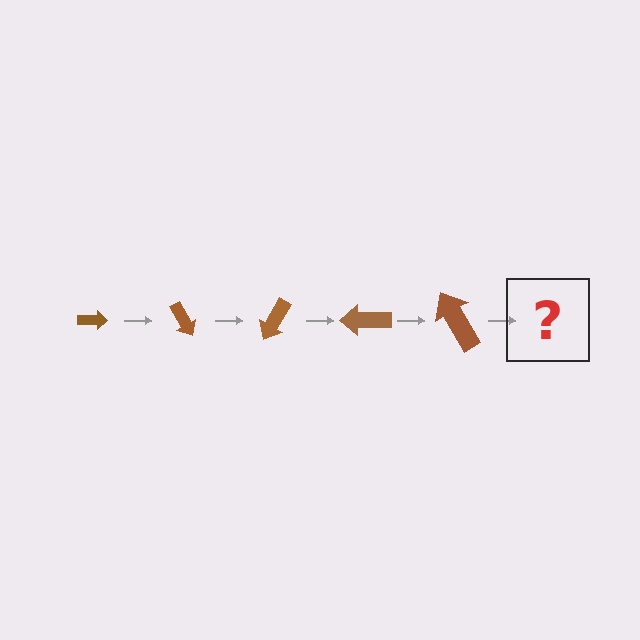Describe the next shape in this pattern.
It should be an arrow, larger than the previous one and rotated 300 degrees from the start.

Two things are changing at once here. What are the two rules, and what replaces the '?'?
The two rules are that the arrow grows larger each step and it rotates 60 degrees each step. The '?' should be an arrow, larger than the previous one and rotated 300 degrees from the start.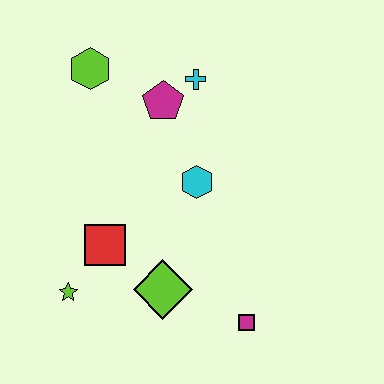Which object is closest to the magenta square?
The lime diamond is closest to the magenta square.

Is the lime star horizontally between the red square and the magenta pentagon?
No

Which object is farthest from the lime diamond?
The lime hexagon is farthest from the lime diamond.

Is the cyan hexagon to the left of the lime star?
No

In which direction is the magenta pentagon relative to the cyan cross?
The magenta pentagon is to the left of the cyan cross.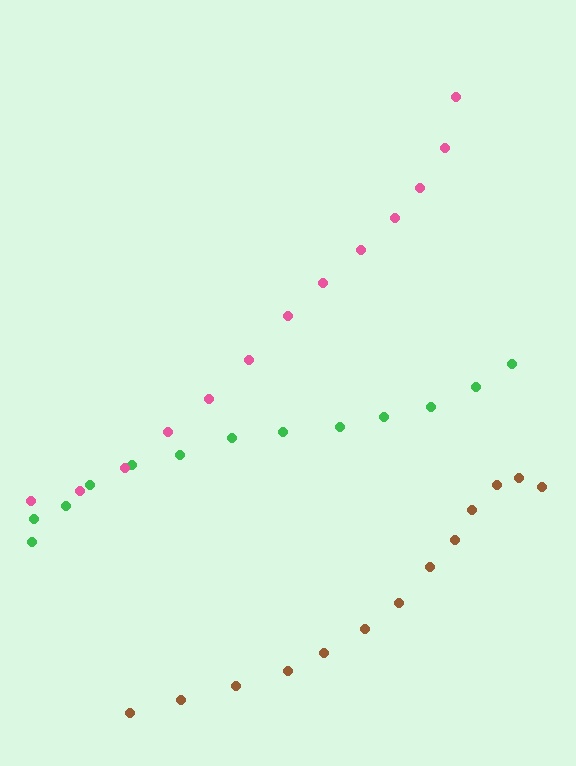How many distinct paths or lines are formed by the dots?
There are 3 distinct paths.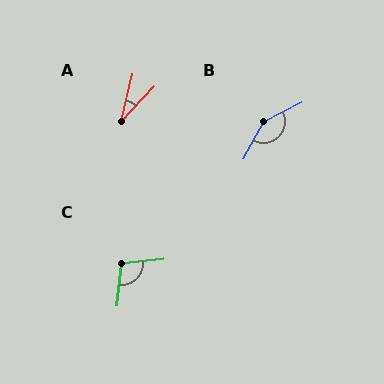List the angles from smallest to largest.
A (29°), C (101°), B (145°).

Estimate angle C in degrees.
Approximately 101 degrees.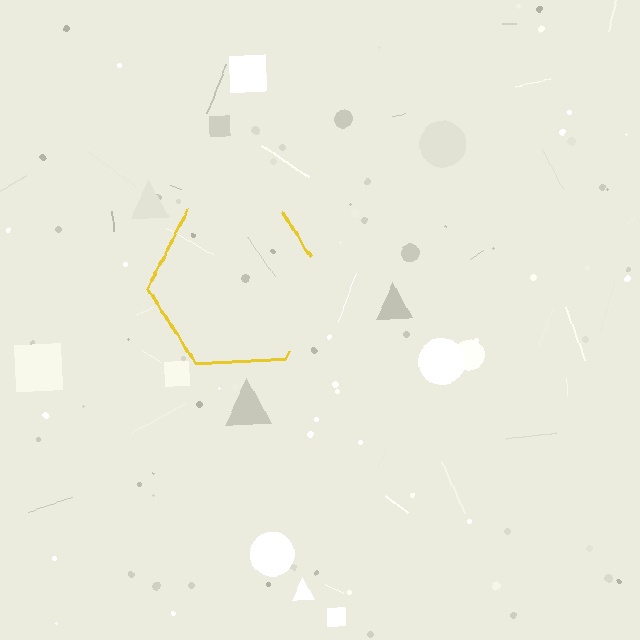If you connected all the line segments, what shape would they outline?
They would outline a hexagon.